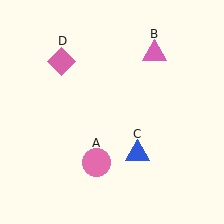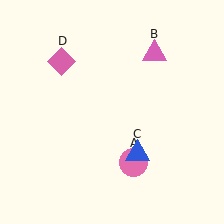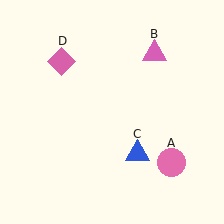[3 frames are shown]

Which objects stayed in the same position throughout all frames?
Pink triangle (object B) and blue triangle (object C) and pink diamond (object D) remained stationary.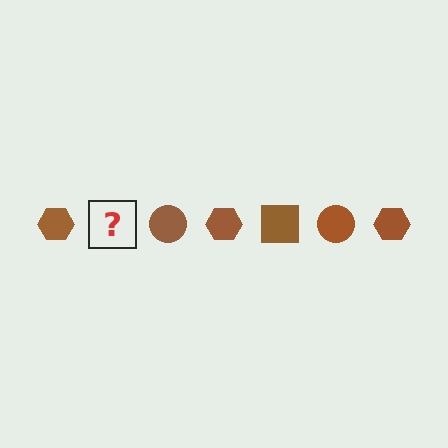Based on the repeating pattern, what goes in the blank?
The blank should be a brown square.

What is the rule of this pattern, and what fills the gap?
The rule is that the pattern cycles through hexagon, square, circle shapes in brown. The gap should be filled with a brown square.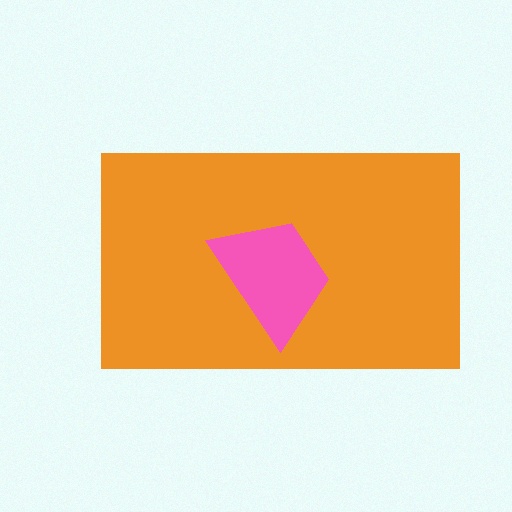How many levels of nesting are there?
2.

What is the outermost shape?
The orange rectangle.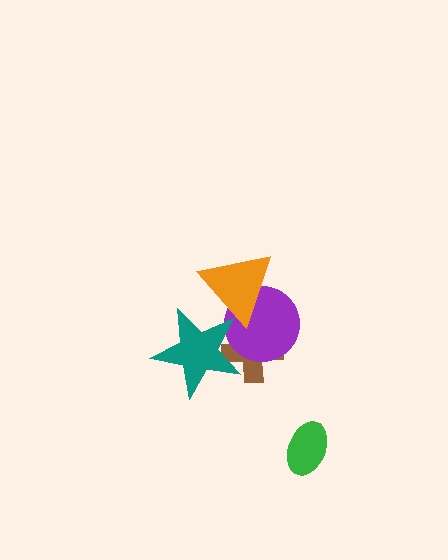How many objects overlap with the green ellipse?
0 objects overlap with the green ellipse.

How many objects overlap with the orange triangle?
2 objects overlap with the orange triangle.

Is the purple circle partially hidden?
Yes, it is partially covered by another shape.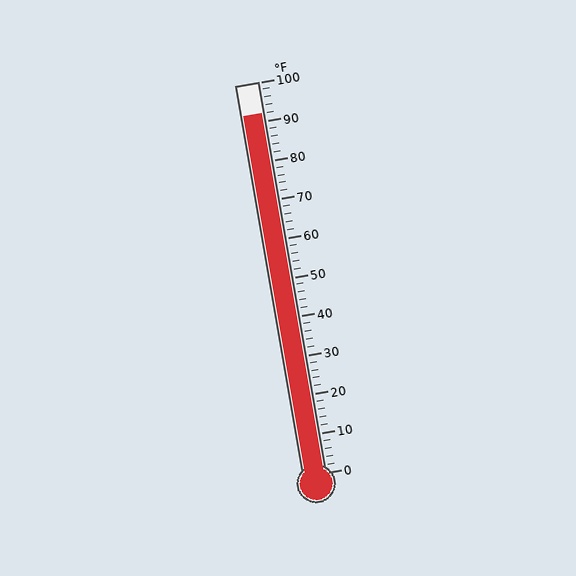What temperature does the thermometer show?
The thermometer shows approximately 92°F.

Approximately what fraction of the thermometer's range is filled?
The thermometer is filled to approximately 90% of its range.